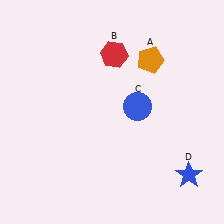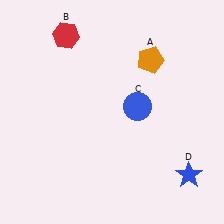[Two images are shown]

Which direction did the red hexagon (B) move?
The red hexagon (B) moved left.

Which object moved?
The red hexagon (B) moved left.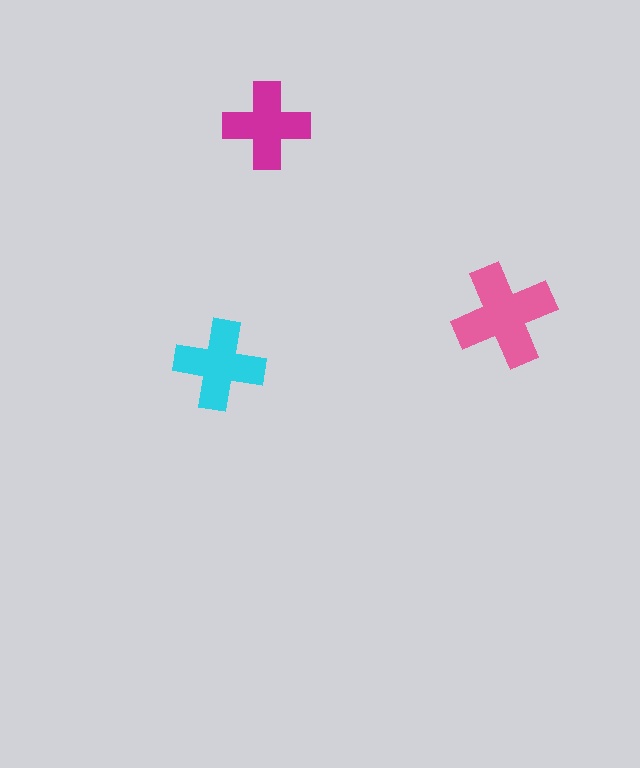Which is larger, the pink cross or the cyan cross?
The pink one.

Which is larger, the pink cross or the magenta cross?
The pink one.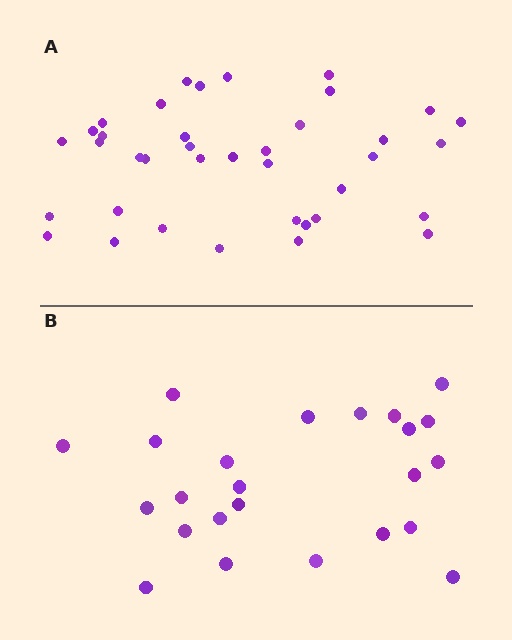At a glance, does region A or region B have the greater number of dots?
Region A (the top region) has more dots.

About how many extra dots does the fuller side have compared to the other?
Region A has approximately 15 more dots than region B.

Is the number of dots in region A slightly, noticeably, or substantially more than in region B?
Region A has substantially more. The ratio is roughly 1.6 to 1.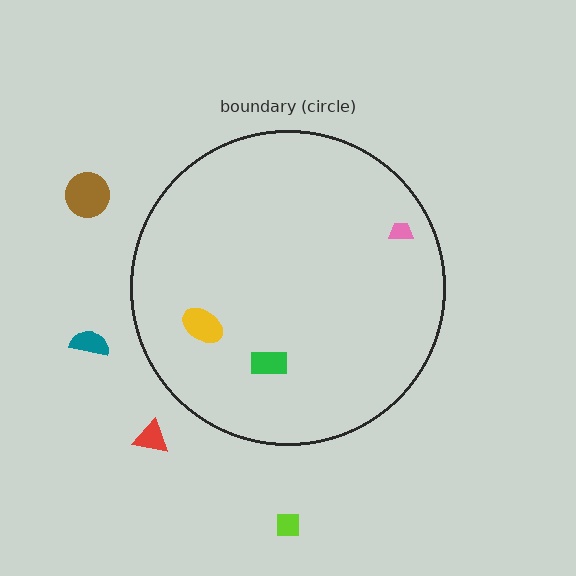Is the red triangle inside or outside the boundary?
Outside.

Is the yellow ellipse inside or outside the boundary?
Inside.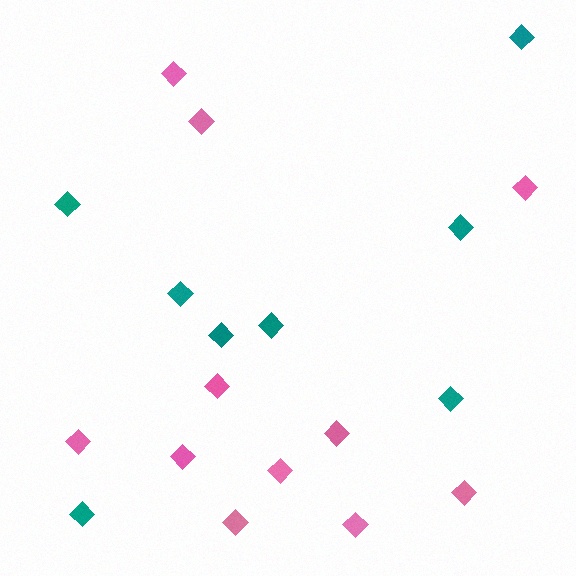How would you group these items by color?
There are 2 groups: one group of teal diamonds (8) and one group of pink diamonds (11).